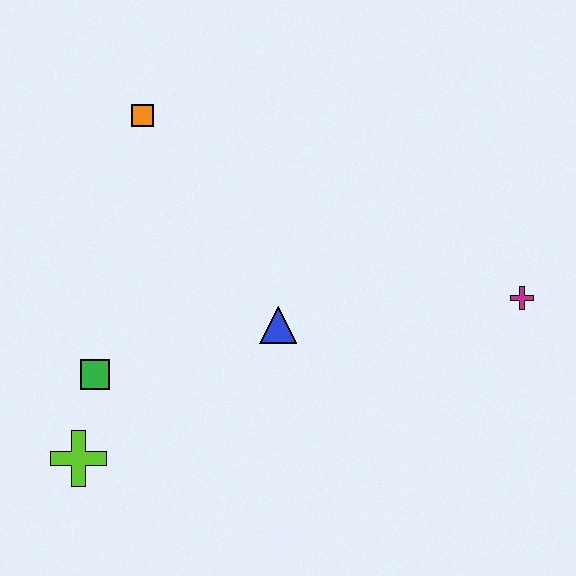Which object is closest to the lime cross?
The green square is closest to the lime cross.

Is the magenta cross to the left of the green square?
No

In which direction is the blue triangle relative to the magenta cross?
The blue triangle is to the left of the magenta cross.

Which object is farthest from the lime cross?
The magenta cross is farthest from the lime cross.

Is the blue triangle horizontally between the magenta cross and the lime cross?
Yes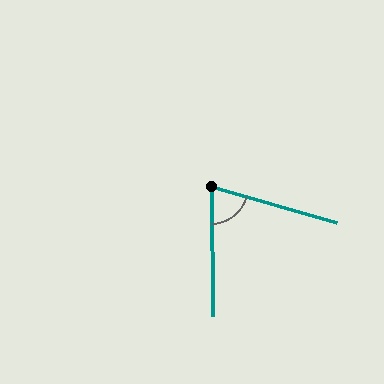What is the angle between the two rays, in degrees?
Approximately 73 degrees.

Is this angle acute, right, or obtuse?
It is acute.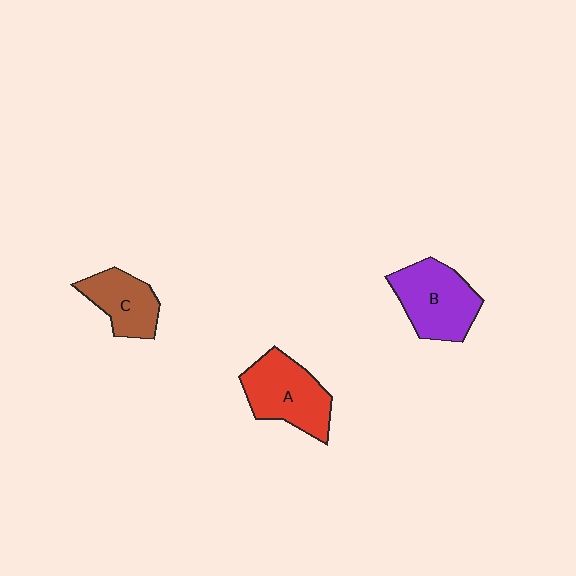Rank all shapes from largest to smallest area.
From largest to smallest: B (purple), A (red), C (brown).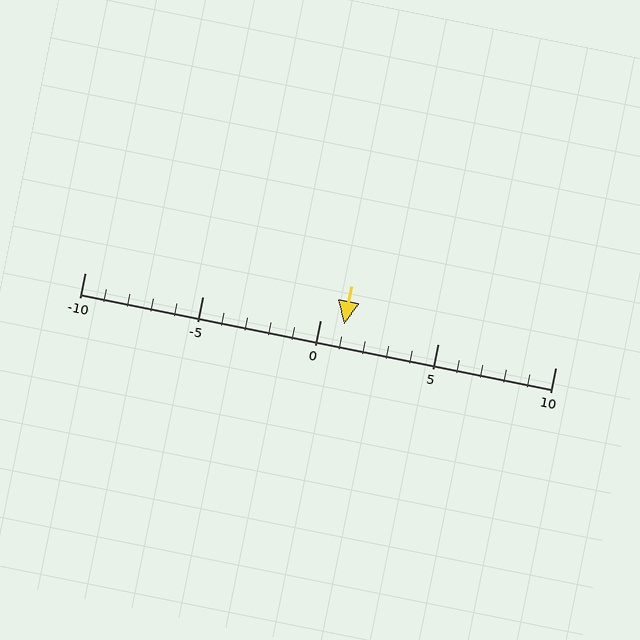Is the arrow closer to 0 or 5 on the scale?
The arrow is closer to 0.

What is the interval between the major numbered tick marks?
The major tick marks are spaced 5 units apart.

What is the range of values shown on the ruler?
The ruler shows values from -10 to 10.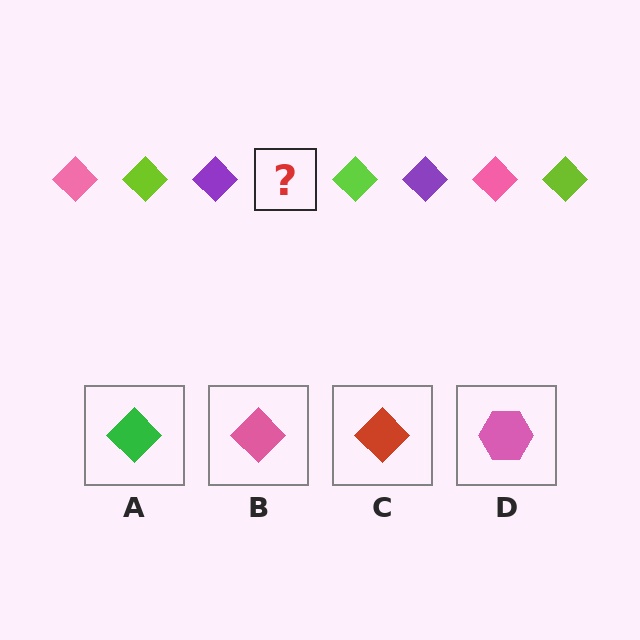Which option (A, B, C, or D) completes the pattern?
B.